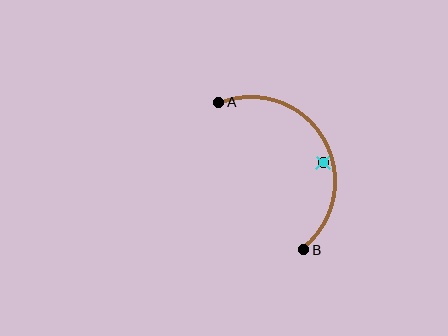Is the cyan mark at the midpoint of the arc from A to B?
No — the cyan mark does not lie on the arc at all. It sits slightly inside the curve.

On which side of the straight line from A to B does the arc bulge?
The arc bulges to the right of the straight line connecting A and B.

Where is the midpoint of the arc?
The arc midpoint is the point on the curve farthest from the straight line joining A and B. It sits to the right of that line.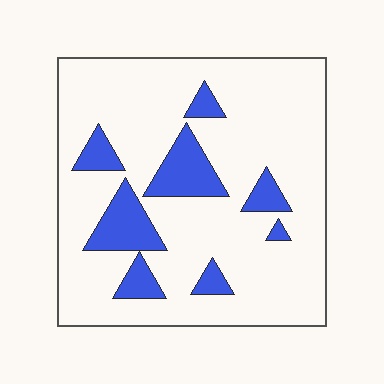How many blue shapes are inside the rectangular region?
8.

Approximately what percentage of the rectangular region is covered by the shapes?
Approximately 15%.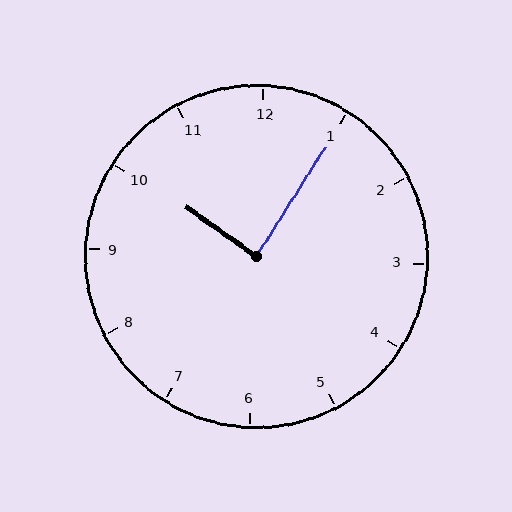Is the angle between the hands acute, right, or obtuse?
It is right.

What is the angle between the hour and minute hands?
Approximately 88 degrees.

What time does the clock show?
10:05.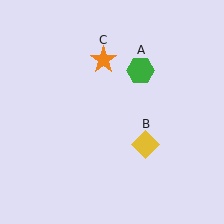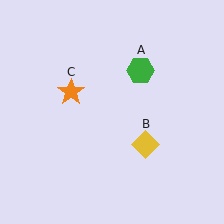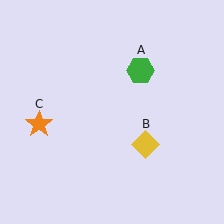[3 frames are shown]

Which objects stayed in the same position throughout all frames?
Green hexagon (object A) and yellow diamond (object B) remained stationary.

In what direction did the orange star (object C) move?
The orange star (object C) moved down and to the left.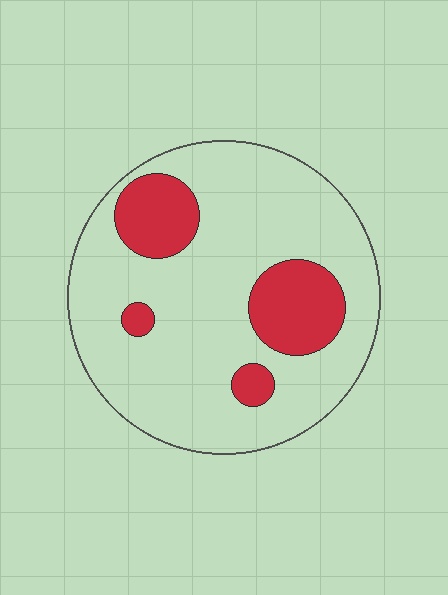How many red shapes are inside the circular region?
4.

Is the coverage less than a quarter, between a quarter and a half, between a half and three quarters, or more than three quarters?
Less than a quarter.